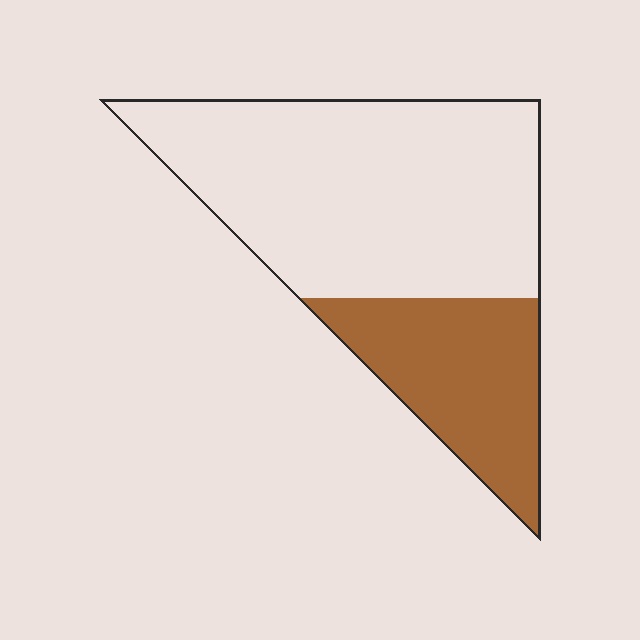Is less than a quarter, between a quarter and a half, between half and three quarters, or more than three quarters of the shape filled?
Between a quarter and a half.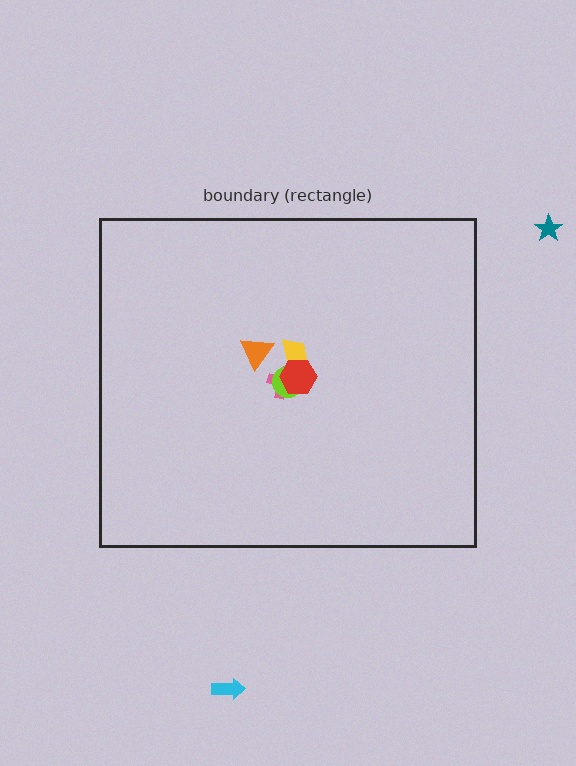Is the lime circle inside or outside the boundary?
Inside.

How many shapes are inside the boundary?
5 inside, 2 outside.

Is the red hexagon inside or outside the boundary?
Inside.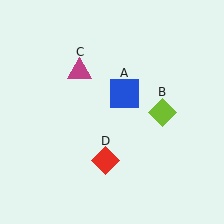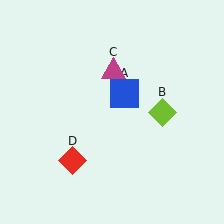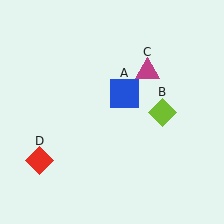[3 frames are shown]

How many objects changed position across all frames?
2 objects changed position: magenta triangle (object C), red diamond (object D).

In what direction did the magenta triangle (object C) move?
The magenta triangle (object C) moved right.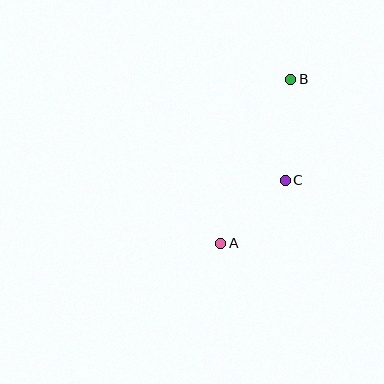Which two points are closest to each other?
Points A and C are closest to each other.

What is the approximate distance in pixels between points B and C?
The distance between B and C is approximately 102 pixels.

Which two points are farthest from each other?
Points A and B are farthest from each other.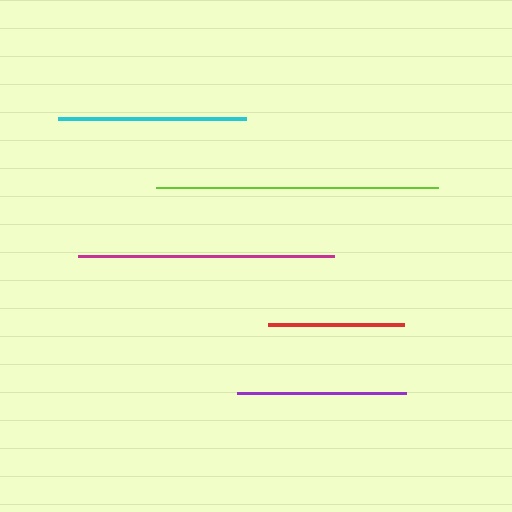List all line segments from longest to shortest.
From longest to shortest: lime, magenta, cyan, purple, red.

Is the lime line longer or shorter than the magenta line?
The lime line is longer than the magenta line.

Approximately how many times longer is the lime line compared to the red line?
The lime line is approximately 2.1 times the length of the red line.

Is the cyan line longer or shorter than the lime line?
The lime line is longer than the cyan line.